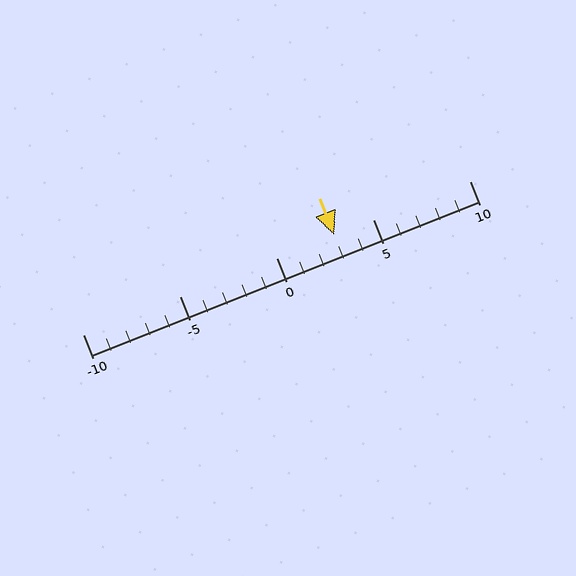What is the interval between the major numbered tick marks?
The major tick marks are spaced 5 units apart.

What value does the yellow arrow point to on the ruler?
The yellow arrow points to approximately 3.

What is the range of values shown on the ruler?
The ruler shows values from -10 to 10.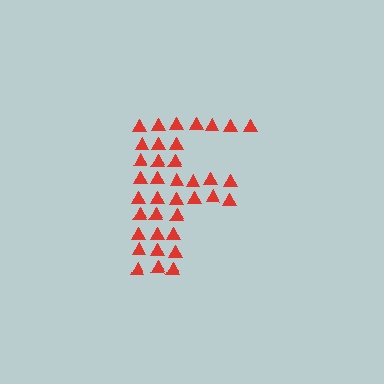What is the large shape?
The large shape is the letter F.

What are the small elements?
The small elements are triangles.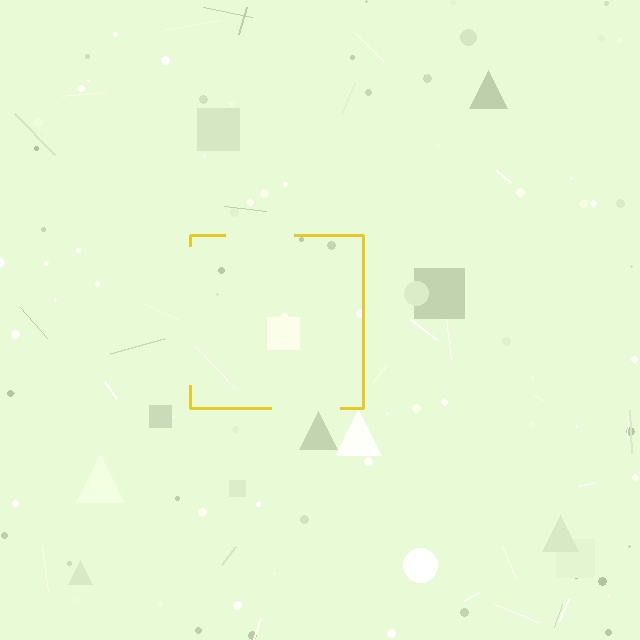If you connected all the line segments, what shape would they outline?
They would outline a square.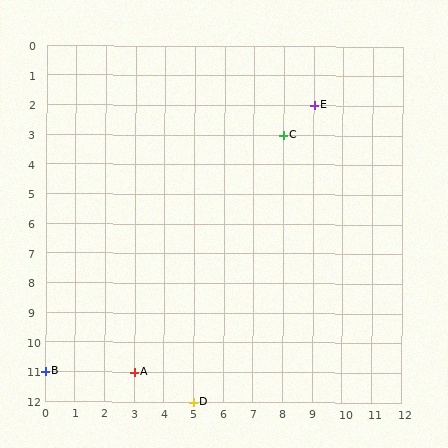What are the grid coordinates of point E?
Point E is at grid coordinates (9, 2).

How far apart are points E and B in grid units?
Points E and B are 9 columns and 9 rows apart (about 12.7 grid units diagonally).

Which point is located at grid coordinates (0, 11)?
Point B is at (0, 11).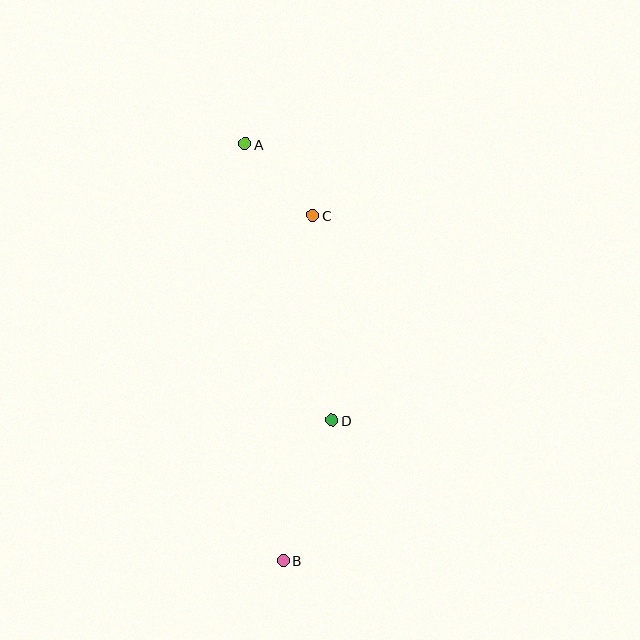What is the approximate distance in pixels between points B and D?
The distance between B and D is approximately 149 pixels.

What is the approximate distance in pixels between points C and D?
The distance between C and D is approximately 206 pixels.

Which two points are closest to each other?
Points A and C are closest to each other.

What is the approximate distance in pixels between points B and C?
The distance between B and C is approximately 347 pixels.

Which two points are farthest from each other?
Points A and B are farthest from each other.